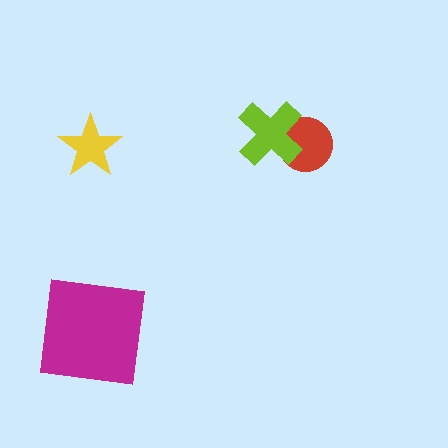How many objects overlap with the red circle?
1 object overlaps with the red circle.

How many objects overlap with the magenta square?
0 objects overlap with the magenta square.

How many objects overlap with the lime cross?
1 object overlaps with the lime cross.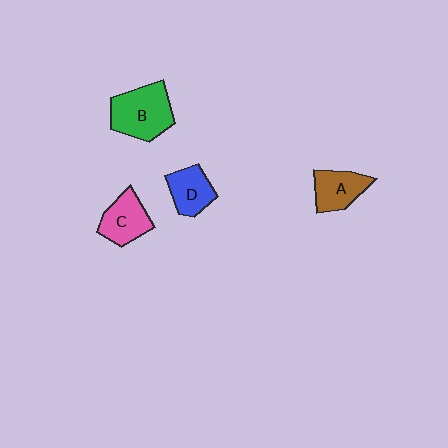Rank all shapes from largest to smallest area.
From largest to smallest: B (green), C (pink), A (brown), D (blue).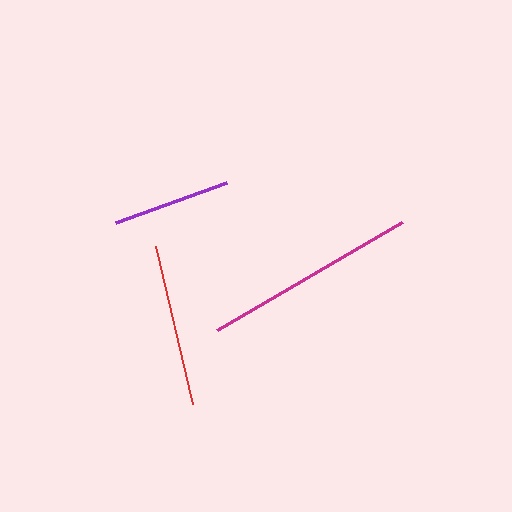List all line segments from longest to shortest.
From longest to shortest: magenta, red, purple.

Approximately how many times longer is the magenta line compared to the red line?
The magenta line is approximately 1.3 times the length of the red line.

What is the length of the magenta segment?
The magenta segment is approximately 215 pixels long.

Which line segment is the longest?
The magenta line is the longest at approximately 215 pixels.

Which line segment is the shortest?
The purple line is the shortest at approximately 118 pixels.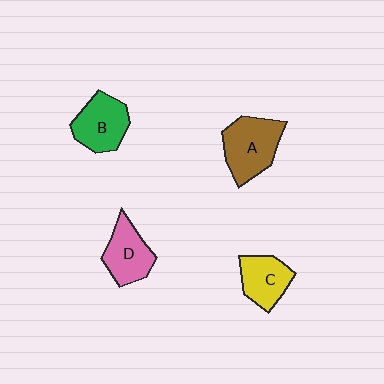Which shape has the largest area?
Shape A (brown).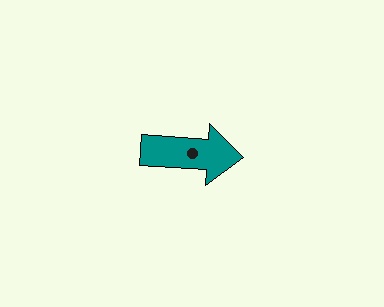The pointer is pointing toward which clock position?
Roughly 3 o'clock.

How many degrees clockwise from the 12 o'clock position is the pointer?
Approximately 94 degrees.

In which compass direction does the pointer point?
East.